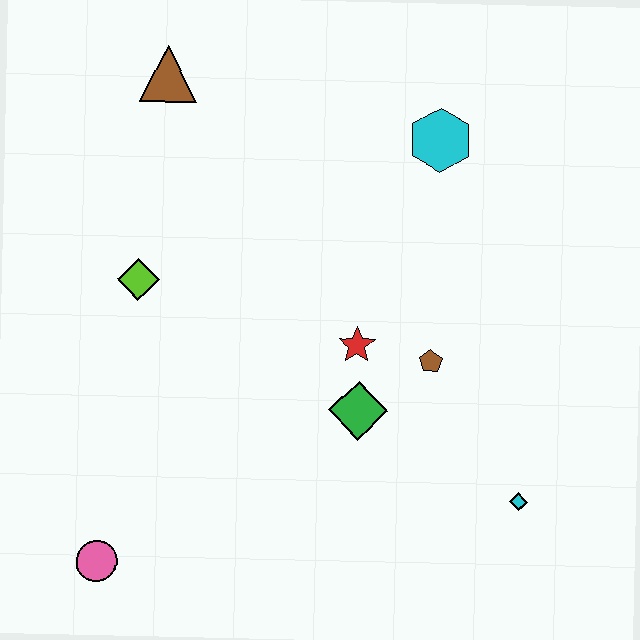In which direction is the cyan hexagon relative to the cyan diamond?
The cyan hexagon is above the cyan diamond.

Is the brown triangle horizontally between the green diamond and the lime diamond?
Yes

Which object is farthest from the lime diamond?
The cyan diamond is farthest from the lime diamond.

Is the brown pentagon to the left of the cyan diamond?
Yes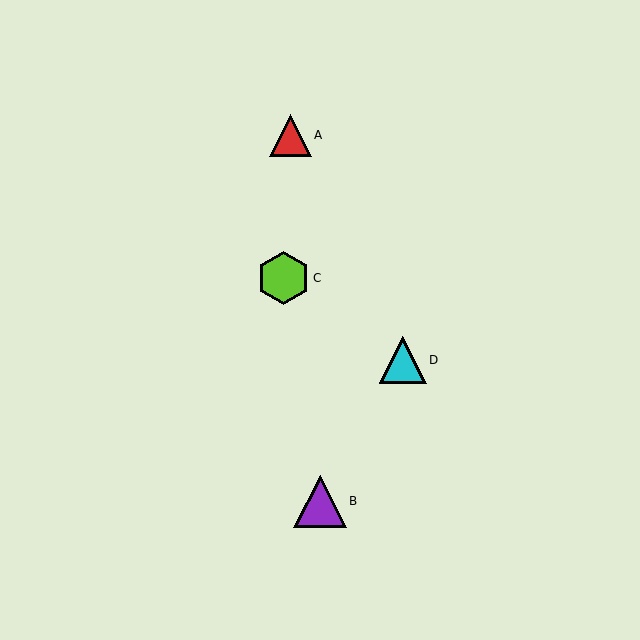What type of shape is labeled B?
Shape B is a purple triangle.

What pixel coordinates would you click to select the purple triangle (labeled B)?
Click at (320, 501) to select the purple triangle B.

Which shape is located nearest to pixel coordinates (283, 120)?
The red triangle (labeled A) at (291, 135) is nearest to that location.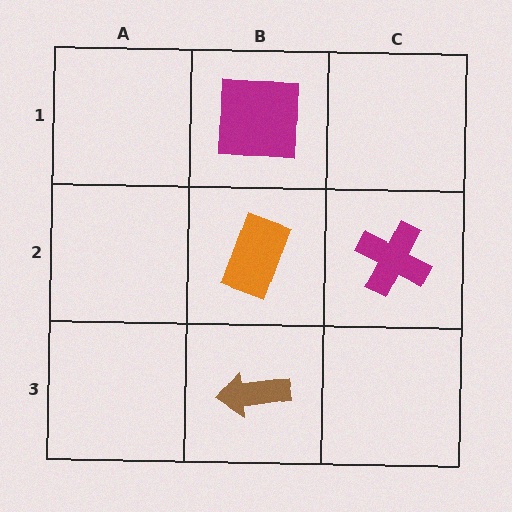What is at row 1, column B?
A magenta square.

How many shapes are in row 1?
1 shape.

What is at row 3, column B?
A brown arrow.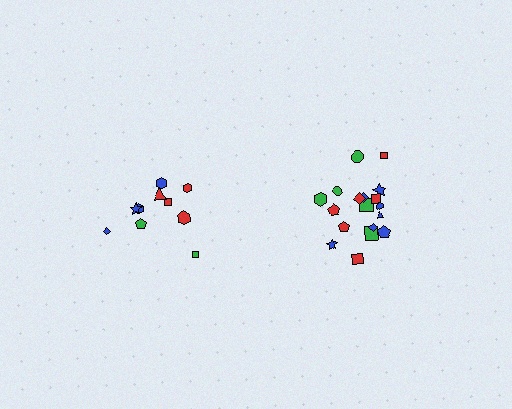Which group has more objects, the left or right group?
The right group.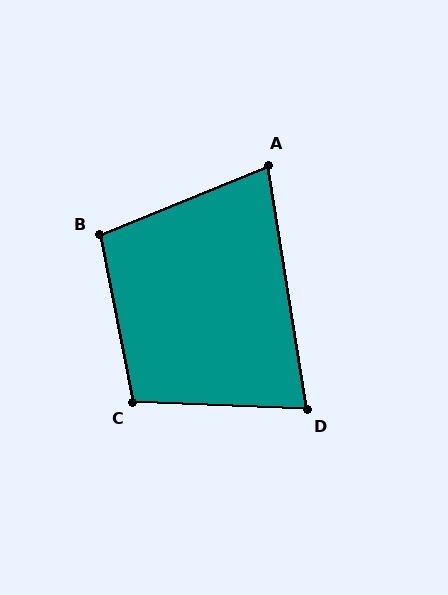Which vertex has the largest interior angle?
C, at approximately 103 degrees.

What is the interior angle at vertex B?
Approximately 101 degrees (obtuse).